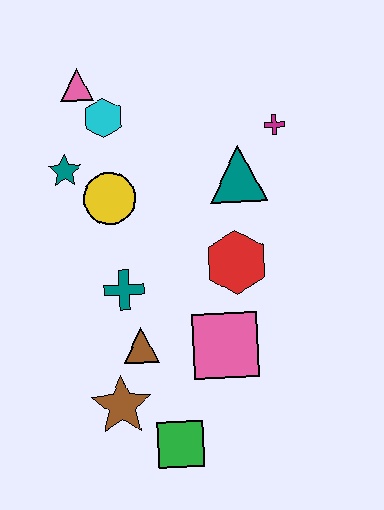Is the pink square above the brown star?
Yes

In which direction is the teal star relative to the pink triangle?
The teal star is below the pink triangle.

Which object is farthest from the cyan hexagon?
The green square is farthest from the cyan hexagon.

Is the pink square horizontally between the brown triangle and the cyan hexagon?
No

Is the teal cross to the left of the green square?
Yes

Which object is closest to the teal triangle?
The magenta cross is closest to the teal triangle.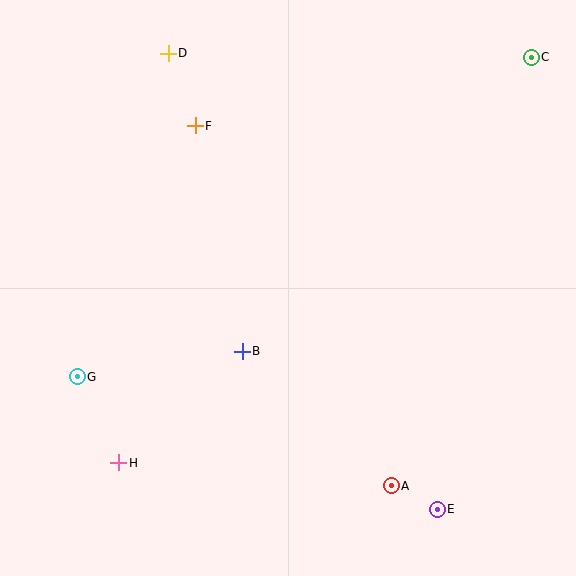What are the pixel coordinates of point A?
Point A is at (391, 486).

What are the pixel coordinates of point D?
Point D is at (168, 53).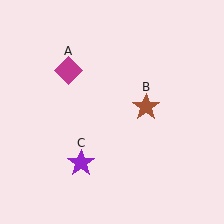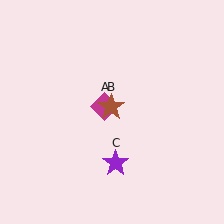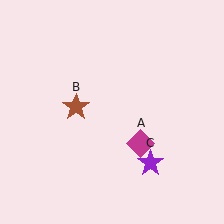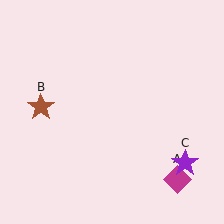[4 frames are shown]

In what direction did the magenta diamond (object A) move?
The magenta diamond (object A) moved down and to the right.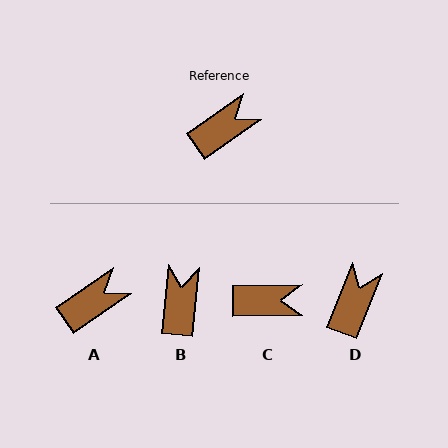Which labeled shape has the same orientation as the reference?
A.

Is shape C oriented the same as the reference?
No, it is off by about 34 degrees.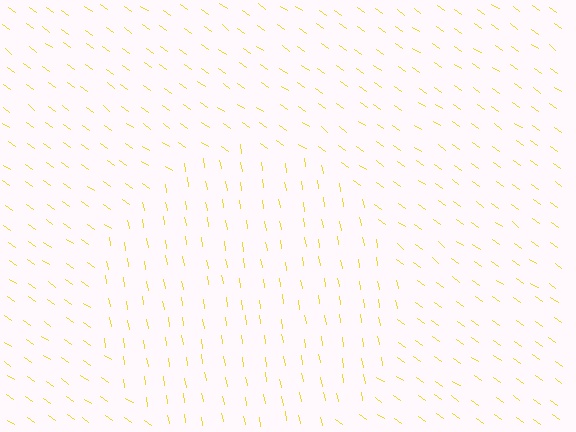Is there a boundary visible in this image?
Yes, there is a texture boundary formed by a change in line orientation.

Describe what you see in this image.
The image is filled with small yellow line segments. A circle region in the image has lines oriented differently from the surrounding lines, creating a visible texture boundary.